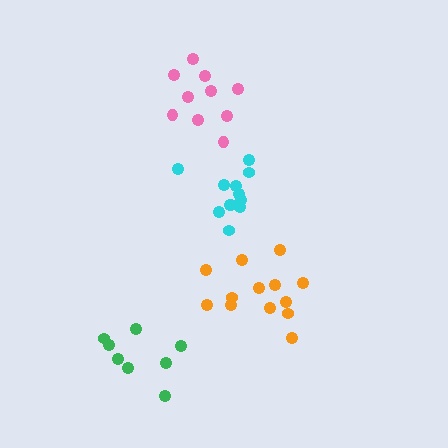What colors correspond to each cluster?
The clusters are colored: orange, pink, green, cyan.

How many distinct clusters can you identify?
There are 4 distinct clusters.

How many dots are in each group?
Group 1: 13 dots, Group 2: 10 dots, Group 3: 8 dots, Group 4: 12 dots (43 total).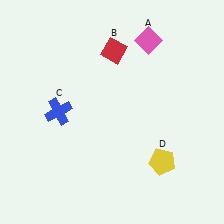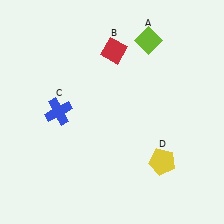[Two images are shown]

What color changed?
The diamond (A) changed from pink in Image 1 to lime in Image 2.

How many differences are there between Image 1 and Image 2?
There is 1 difference between the two images.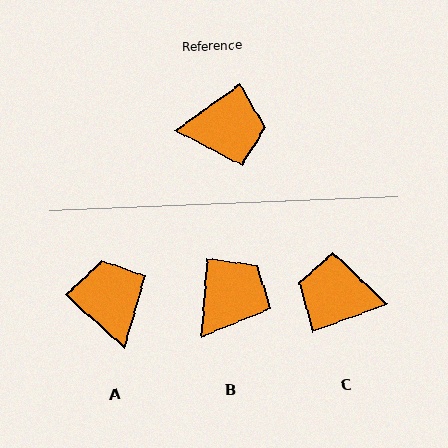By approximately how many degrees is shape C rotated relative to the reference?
Approximately 164 degrees counter-clockwise.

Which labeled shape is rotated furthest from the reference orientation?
C, about 164 degrees away.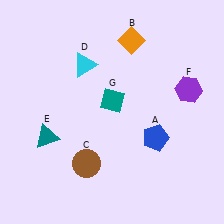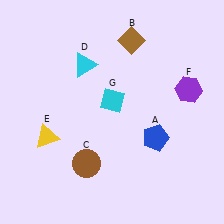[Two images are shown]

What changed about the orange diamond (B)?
In Image 1, B is orange. In Image 2, it changed to brown.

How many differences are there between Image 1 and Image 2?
There are 3 differences between the two images.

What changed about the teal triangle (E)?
In Image 1, E is teal. In Image 2, it changed to yellow.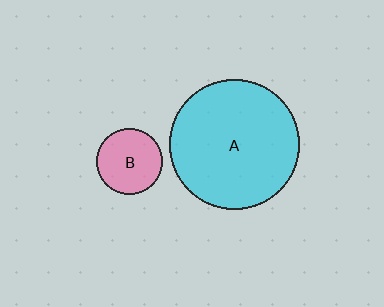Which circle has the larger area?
Circle A (cyan).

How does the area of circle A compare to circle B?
Approximately 3.9 times.